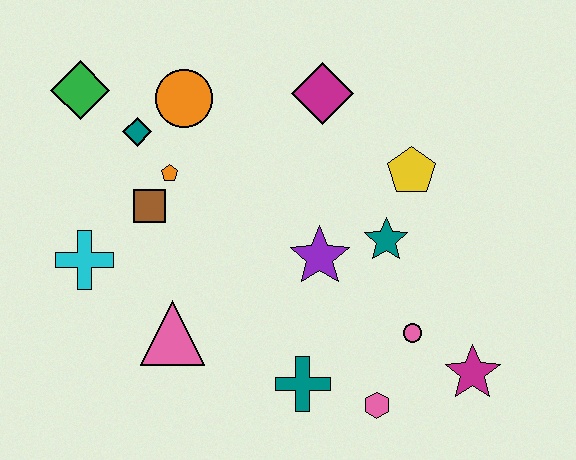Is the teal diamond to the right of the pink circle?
No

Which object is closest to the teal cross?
The pink hexagon is closest to the teal cross.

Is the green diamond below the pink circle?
No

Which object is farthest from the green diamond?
The magenta star is farthest from the green diamond.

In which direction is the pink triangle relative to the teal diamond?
The pink triangle is below the teal diamond.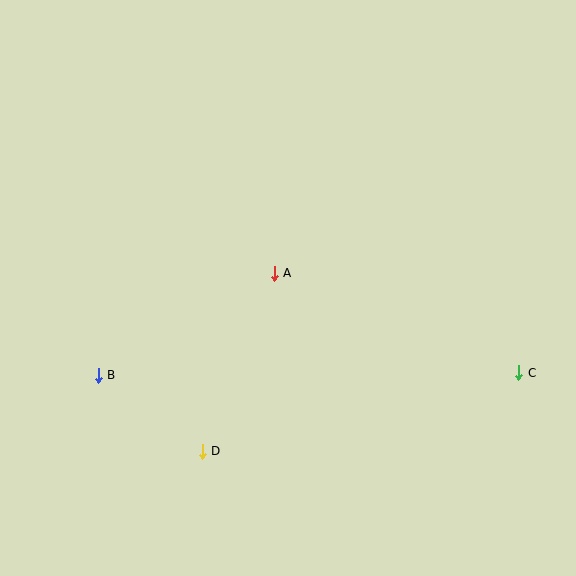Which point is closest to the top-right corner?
Point C is closest to the top-right corner.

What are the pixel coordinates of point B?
Point B is at (98, 375).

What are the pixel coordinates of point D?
Point D is at (202, 451).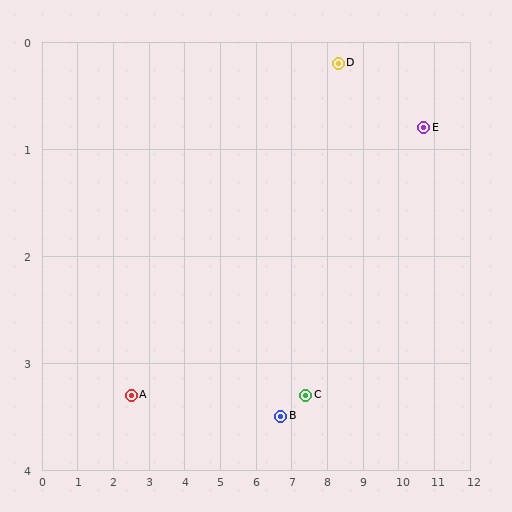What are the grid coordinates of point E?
Point E is at approximately (10.7, 0.8).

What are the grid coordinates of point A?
Point A is at approximately (2.5, 3.3).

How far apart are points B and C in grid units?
Points B and C are about 0.7 grid units apart.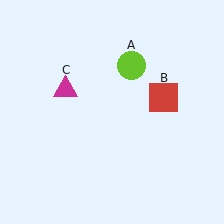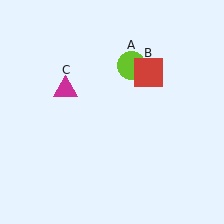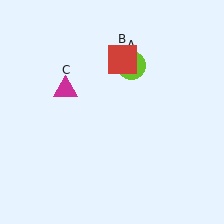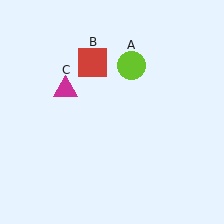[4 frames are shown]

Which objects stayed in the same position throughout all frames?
Lime circle (object A) and magenta triangle (object C) remained stationary.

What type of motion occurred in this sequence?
The red square (object B) rotated counterclockwise around the center of the scene.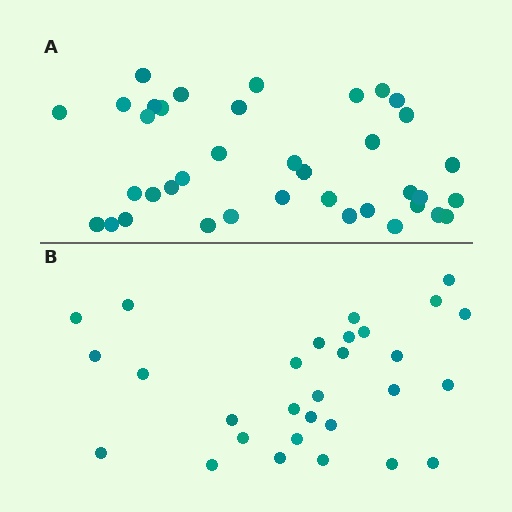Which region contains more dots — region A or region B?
Region A (the top region) has more dots.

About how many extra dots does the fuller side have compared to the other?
Region A has roughly 8 or so more dots than region B.